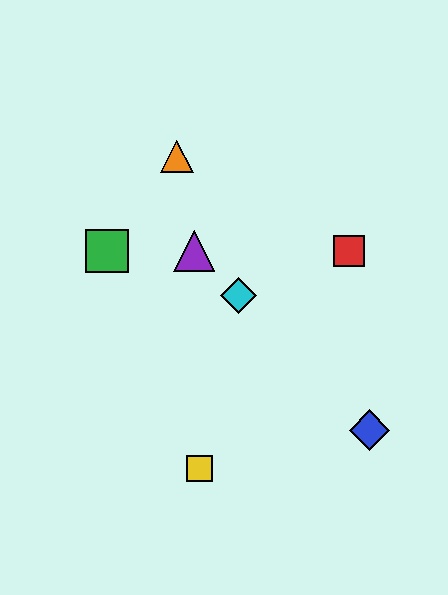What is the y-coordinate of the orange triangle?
The orange triangle is at y≈157.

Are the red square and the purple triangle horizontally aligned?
Yes, both are at y≈251.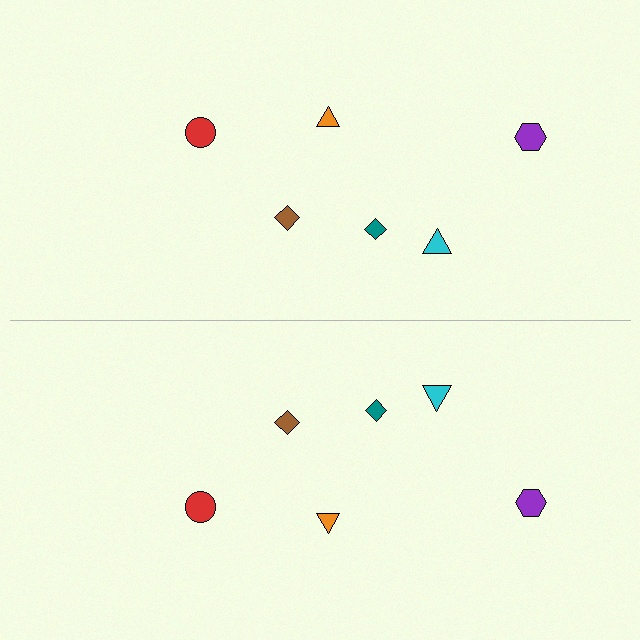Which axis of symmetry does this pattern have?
The pattern has a horizontal axis of symmetry running through the center of the image.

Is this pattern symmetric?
Yes, this pattern has bilateral (reflection) symmetry.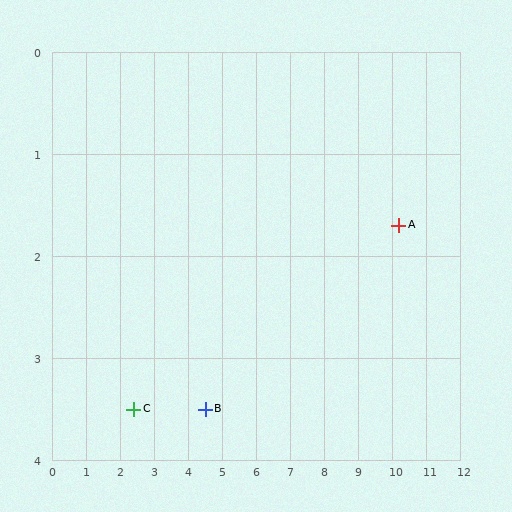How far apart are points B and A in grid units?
Points B and A are about 6.0 grid units apart.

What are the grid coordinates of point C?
Point C is at approximately (2.4, 3.5).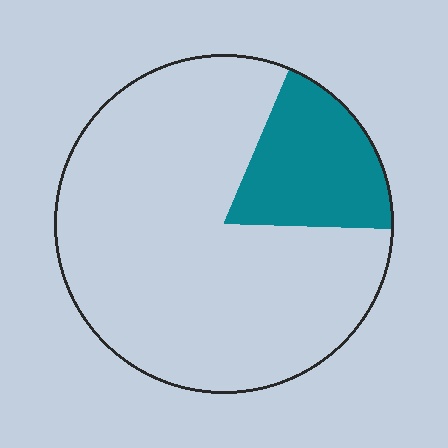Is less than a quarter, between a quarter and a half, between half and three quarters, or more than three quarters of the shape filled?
Less than a quarter.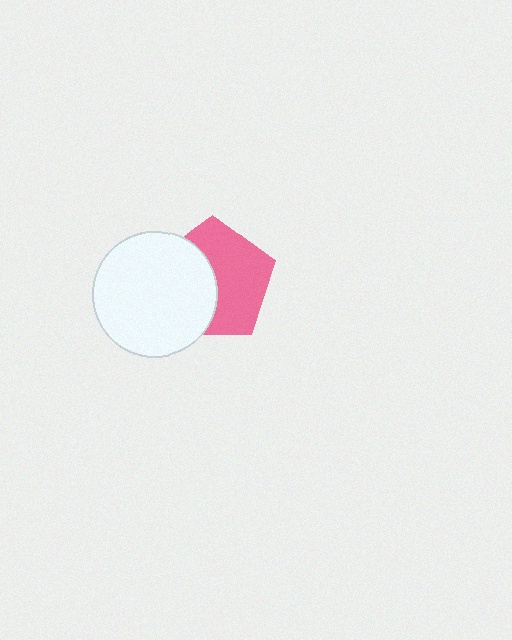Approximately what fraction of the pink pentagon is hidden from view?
Roughly 44% of the pink pentagon is hidden behind the white circle.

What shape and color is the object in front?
The object in front is a white circle.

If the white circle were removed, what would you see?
You would see the complete pink pentagon.